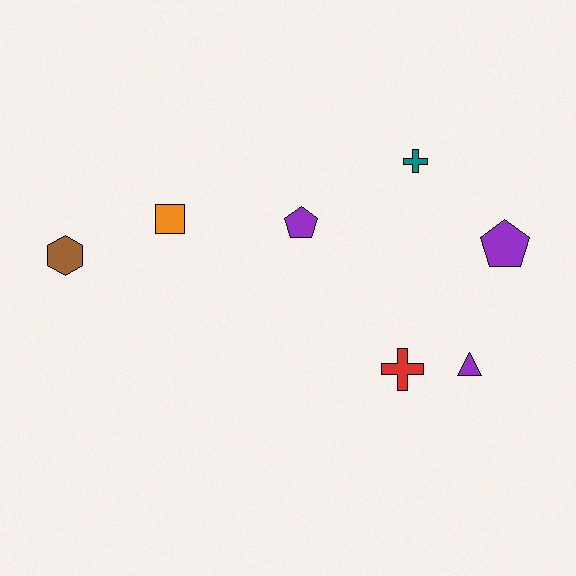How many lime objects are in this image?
There are no lime objects.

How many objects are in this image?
There are 7 objects.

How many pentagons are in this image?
There are 2 pentagons.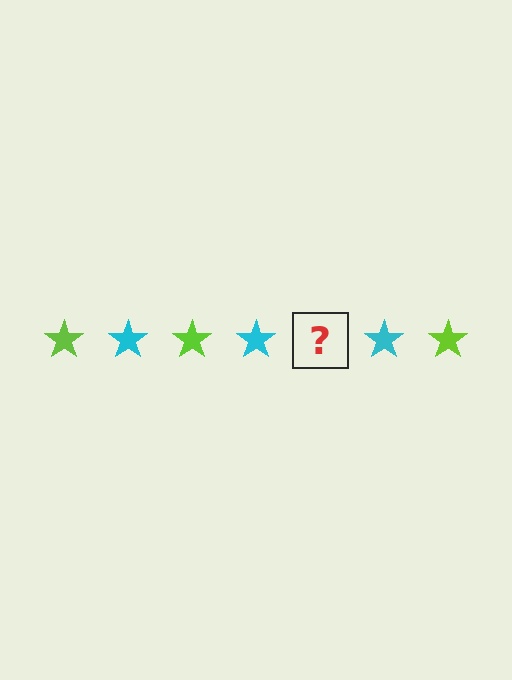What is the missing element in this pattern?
The missing element is a lime star.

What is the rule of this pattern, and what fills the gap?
The rule is that the pattern cycles through lime, cyan stars. The gap should be filled with a lime star.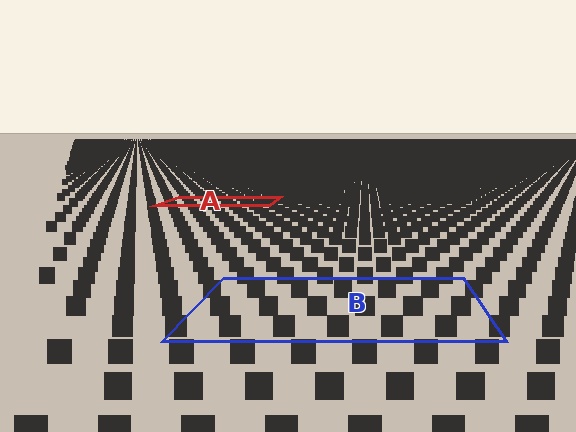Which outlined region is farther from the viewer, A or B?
Region A is farther from the viewer — the texture elements inside it appear smaller and more densely packed.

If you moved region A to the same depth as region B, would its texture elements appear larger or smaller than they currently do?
They would appear larger. At a closer depth, the same texture elements are projected at a bigger on-screen size.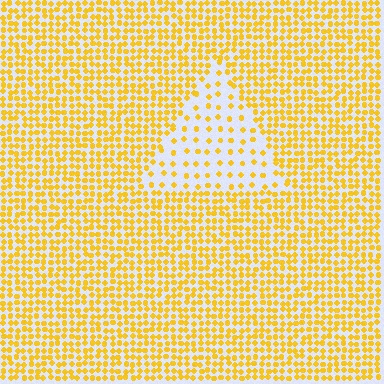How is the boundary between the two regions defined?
The boundary is defined by a change in element density (approximately 2.7x ratio). All elements are the same color, size, and shape.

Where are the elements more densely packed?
The elements are more densely packed outside the triangle boundary.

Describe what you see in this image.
The image contains small yellow elements arranged at two different densities. A triangle-shaped region is visible where the elements are less densely packed than the surrounding area.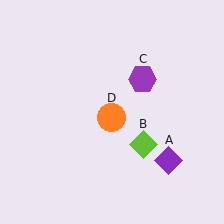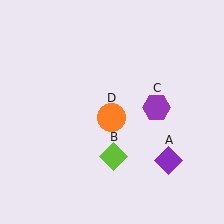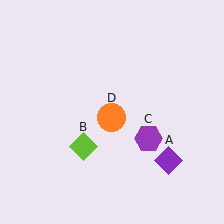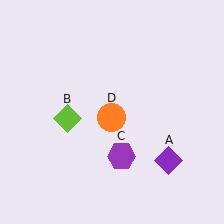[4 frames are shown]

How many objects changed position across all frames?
2 objects changed position: lime diamond (object B), purple hexagon (object C).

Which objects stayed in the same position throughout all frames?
Purple diamond (object A) and orange circle (object D) remained stationary.